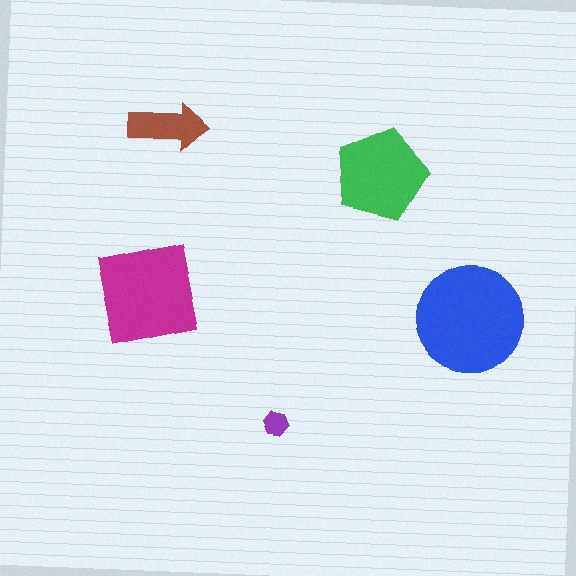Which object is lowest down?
The purple hexagon is bottommost.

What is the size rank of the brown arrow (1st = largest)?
4th.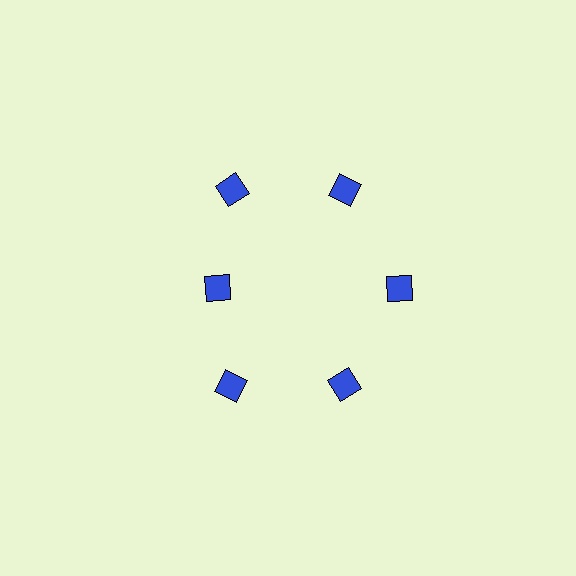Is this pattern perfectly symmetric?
No. The 6 blue diamonds are arranged in a ring, but one element near the 9 o'clock position is pulled inward toward the center, breaking the 6-fold rotational symmetry.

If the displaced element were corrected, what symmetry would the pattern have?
It would have 6-fold rotational symmetry — the pattern would map onto itself every 60 degrees.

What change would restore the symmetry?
The symmetry would be restored by moving it outward, back onto the ring so that all 6 diamonds sit at equal angles and equal distance from the center.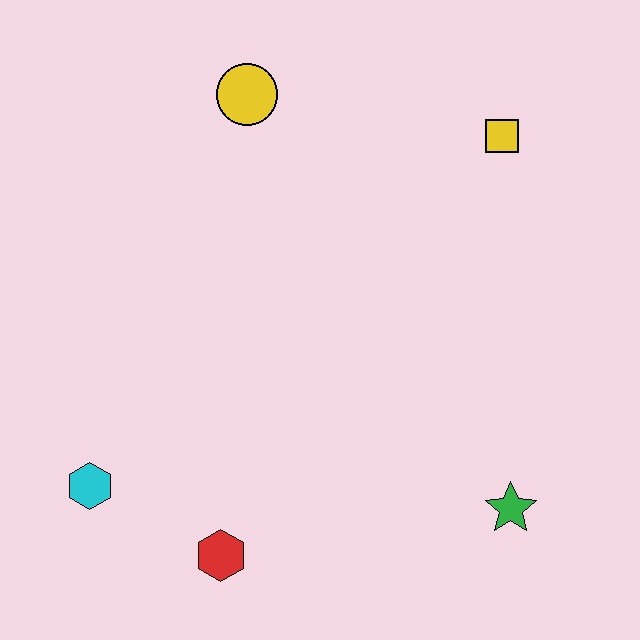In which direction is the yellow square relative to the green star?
The yellow square is above the green star.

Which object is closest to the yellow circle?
The yellow square is closest to the yellow circle.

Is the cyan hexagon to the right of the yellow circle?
No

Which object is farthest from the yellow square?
The cyan hexagon is farthest from the yellow square.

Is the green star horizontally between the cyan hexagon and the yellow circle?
No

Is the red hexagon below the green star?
Yes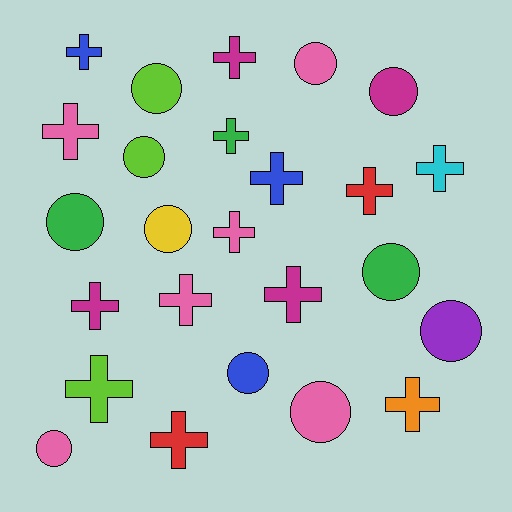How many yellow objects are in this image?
There is 1 yellow object.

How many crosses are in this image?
There are 14 crosses.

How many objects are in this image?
There are 25 objects.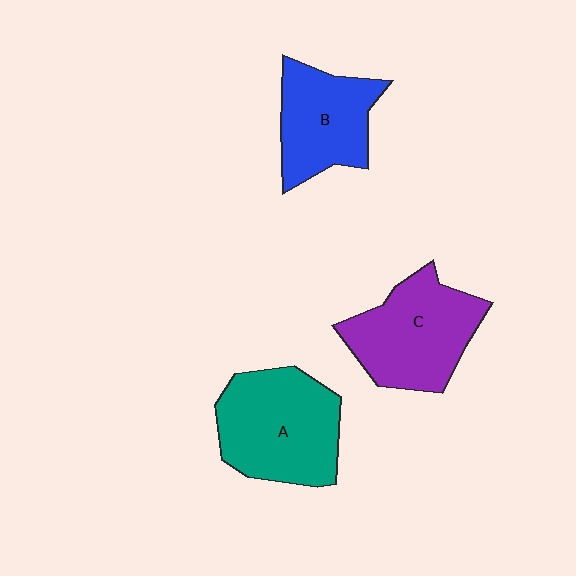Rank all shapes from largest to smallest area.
From largest to smallest: A (teal), C (purple), B (blue).